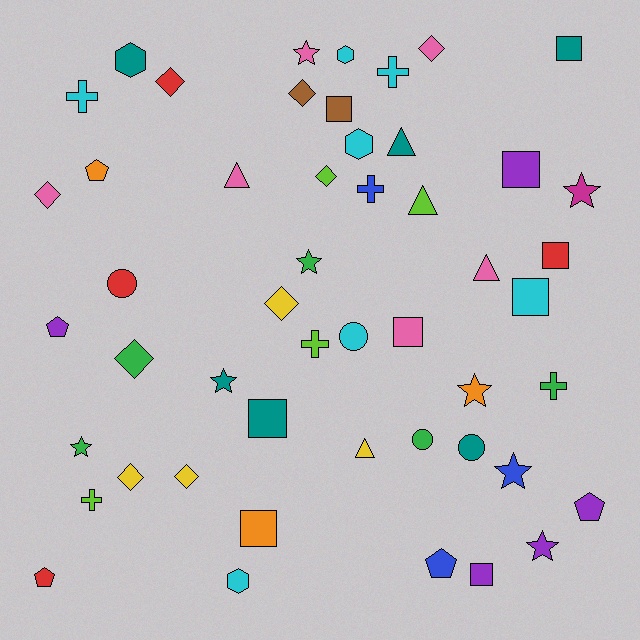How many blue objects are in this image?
There are 3 blue objects.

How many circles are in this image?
There are 4 circles.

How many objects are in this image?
There are 50 objects.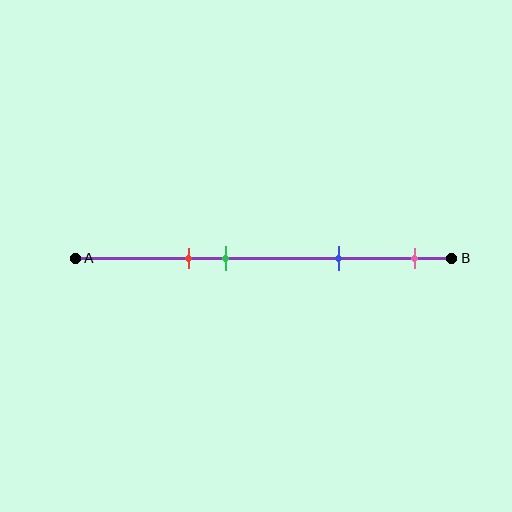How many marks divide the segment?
There are 4 marks dividing the segment.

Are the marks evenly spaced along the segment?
No, the marks are not evenly spaced.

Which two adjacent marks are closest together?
The red and green marks are the closest adjacent pair.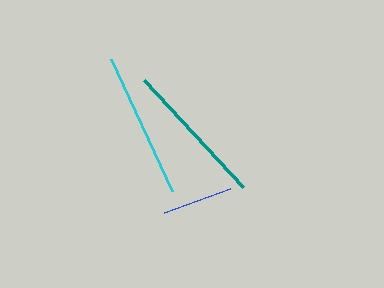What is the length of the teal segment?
The teal segment is approximately 146 pixels long.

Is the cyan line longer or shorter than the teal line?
The teal line is longer than the cyan line.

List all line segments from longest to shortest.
From longest to shortest: teal, cyan, blue.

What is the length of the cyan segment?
The cyan segment is approximately 145 pixels long.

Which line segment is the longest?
The teal line is the longest at approximately 146 pixels.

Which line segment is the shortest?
The blue line is the shortest at approximately 70 pixels.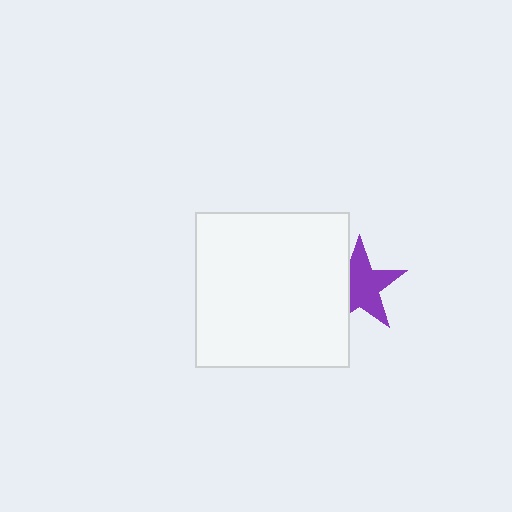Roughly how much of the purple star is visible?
Most of it is visible (roughly 69%).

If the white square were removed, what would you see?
You would see the complete purple star.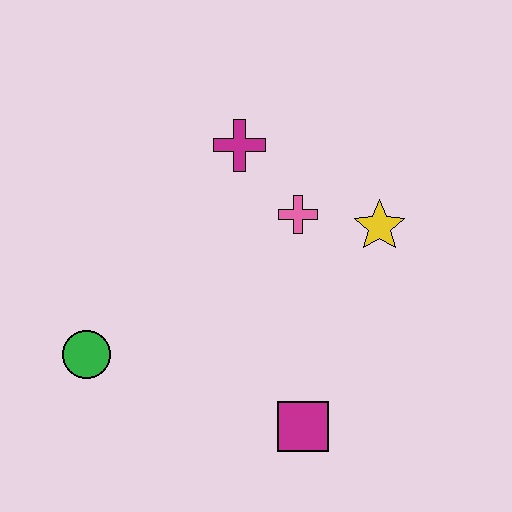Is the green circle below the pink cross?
Yes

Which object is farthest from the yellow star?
The green circle is farthest from the yellow star.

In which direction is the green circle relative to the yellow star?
The green circle is to the left of the yellow star.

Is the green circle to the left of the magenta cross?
Yes